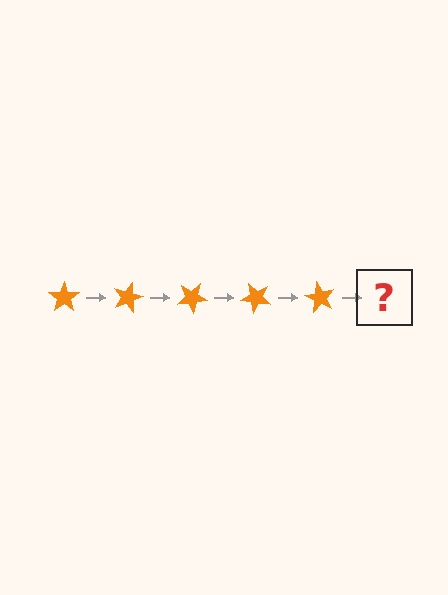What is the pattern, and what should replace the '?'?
The pattern is that the star rotates 15 degrees each step. The '?' should be an orange star rotated 75 degrees.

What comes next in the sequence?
The next element should be an orange star rotated 75 degrees.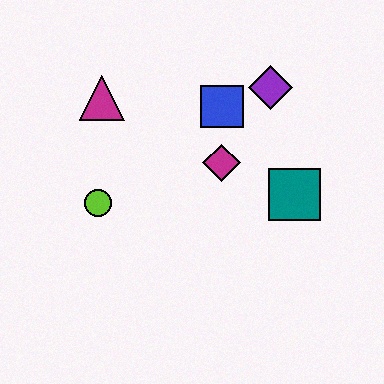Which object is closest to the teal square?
The magenta diamond is closest to the teal square.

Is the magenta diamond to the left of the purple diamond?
Yes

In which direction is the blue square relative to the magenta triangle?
The blue square is to the right of the magenta triangle.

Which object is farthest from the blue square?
The lime circle is farthest from the blue square.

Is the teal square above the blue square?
No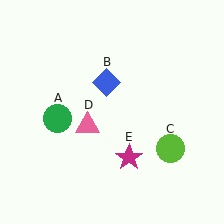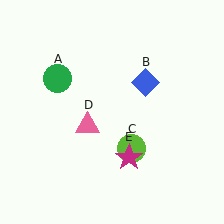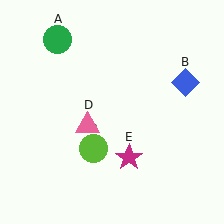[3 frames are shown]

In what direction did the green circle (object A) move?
The green circle (object A) moved up.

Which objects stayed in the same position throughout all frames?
Pink triangle (object D) and magenta star (object E) remained stationary.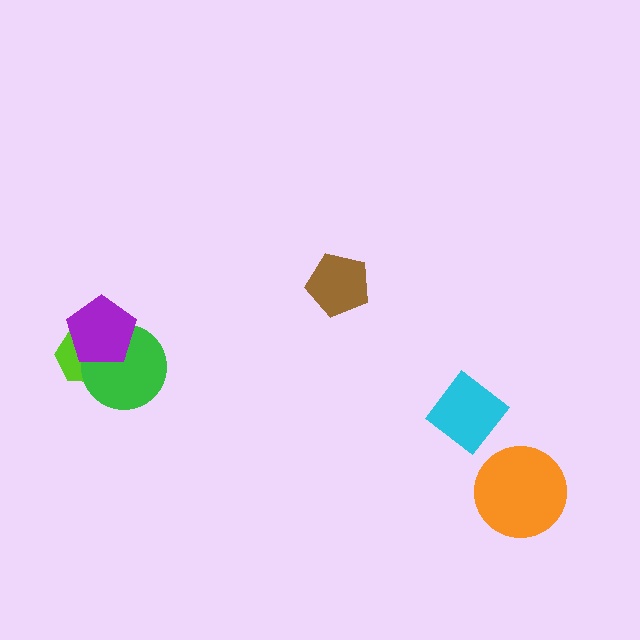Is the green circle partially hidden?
Yes, it is partially covered by another shape.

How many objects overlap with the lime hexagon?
2 objects overlap with the lime hexagon.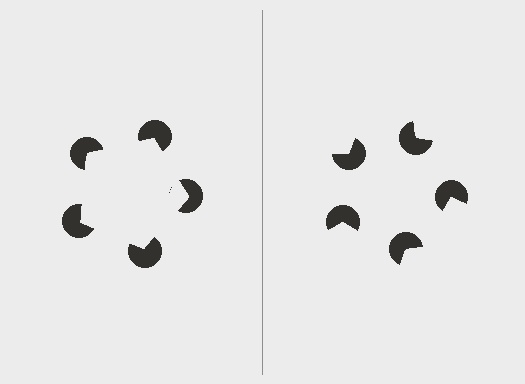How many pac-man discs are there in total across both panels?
10 — 5 on each side.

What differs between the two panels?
The pac-man discs are positioned identically on both sides; only the wedge orientations differ. On the left they align to a pentagon; on the right they are misaligned.